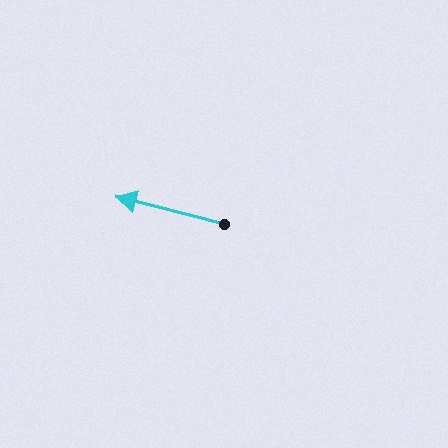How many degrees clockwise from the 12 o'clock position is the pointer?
Approximately 284 degrees.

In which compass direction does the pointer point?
West.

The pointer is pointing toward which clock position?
Roughly 9 o'clock.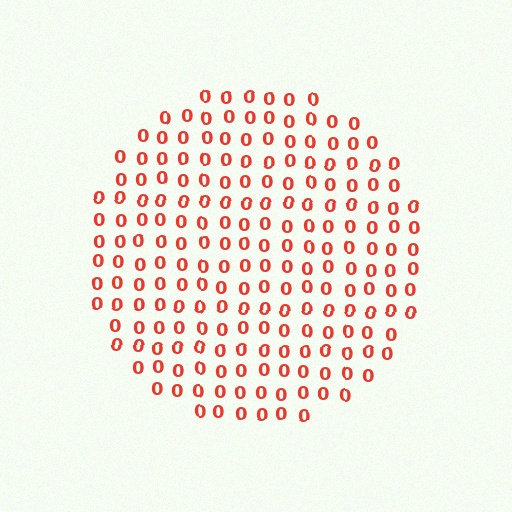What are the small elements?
The small elements are digit 0's.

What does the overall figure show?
The overall figure shows a circle.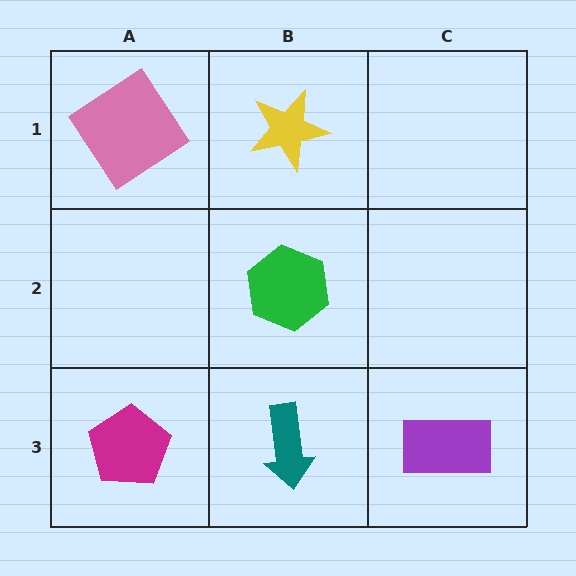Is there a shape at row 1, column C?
No, that cell is empty.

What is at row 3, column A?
A magenta pentagon.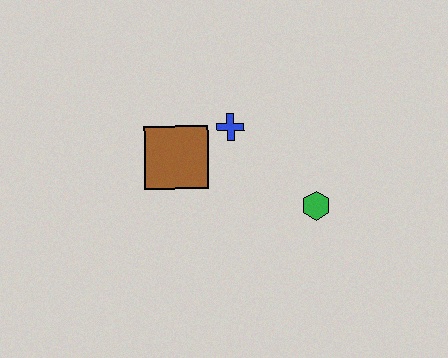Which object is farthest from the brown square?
The green hexagon is farthest from the brown square.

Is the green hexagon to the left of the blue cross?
No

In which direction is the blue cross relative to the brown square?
The blue cross is to the right of the brown square.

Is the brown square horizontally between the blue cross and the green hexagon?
No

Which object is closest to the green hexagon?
The blue cross is closest to the green hexagon.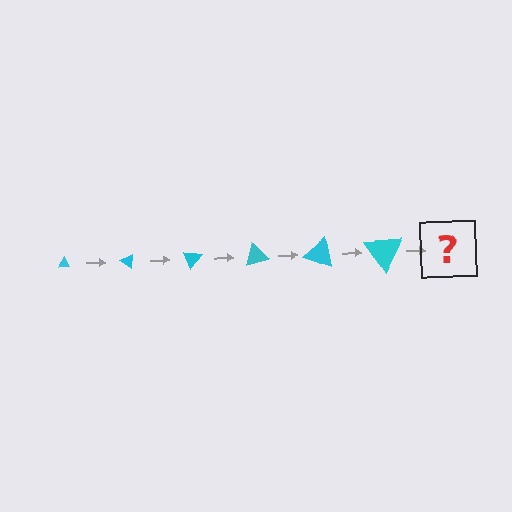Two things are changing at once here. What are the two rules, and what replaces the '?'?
The two rules are that the triangle grows larger each step and it rotates 35 degrees each step. The '?' should be a triangle, larger than the previous one and rotated 210 degrees from the start.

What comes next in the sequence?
The next element should be a triangle, larger than the previous one and rotated 210 degrees from the start.